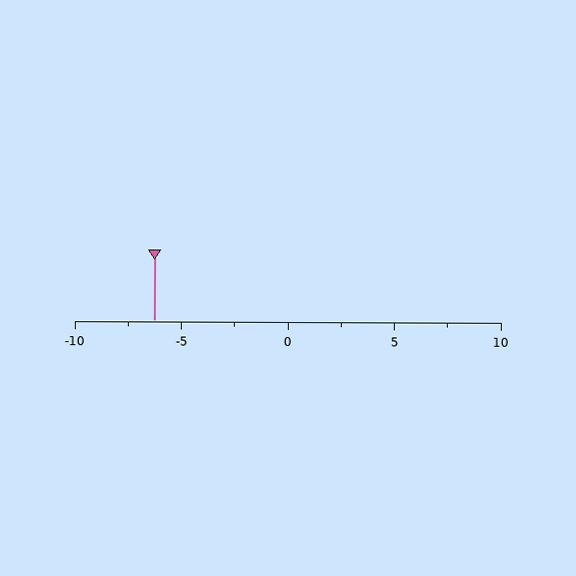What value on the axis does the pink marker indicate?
The marker indicates approximately -6.2.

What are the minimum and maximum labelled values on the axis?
The axis runs from -10 to 10.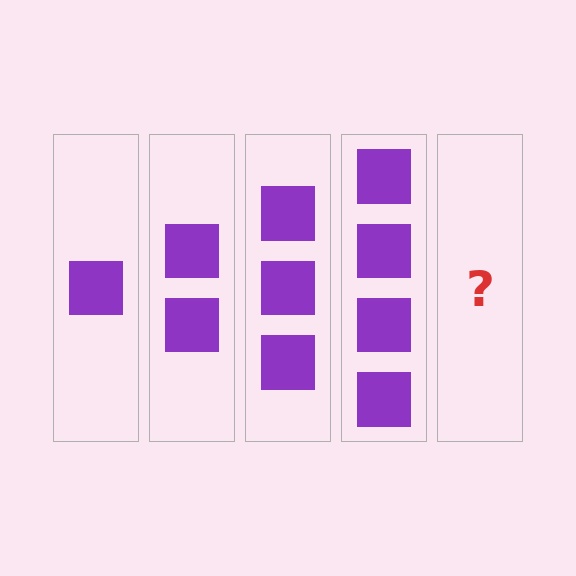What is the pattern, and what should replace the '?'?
The pattern is that each step adds one more square. The '?' should be 5 squares.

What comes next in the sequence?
The next element should be 5 squares.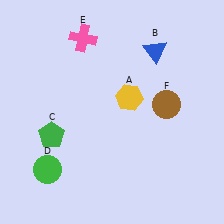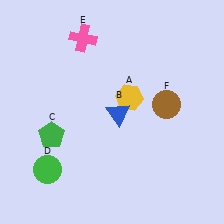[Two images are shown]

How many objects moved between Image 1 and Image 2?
1 object moved between the two images.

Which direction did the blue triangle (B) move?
The blue triangle (B) moved down.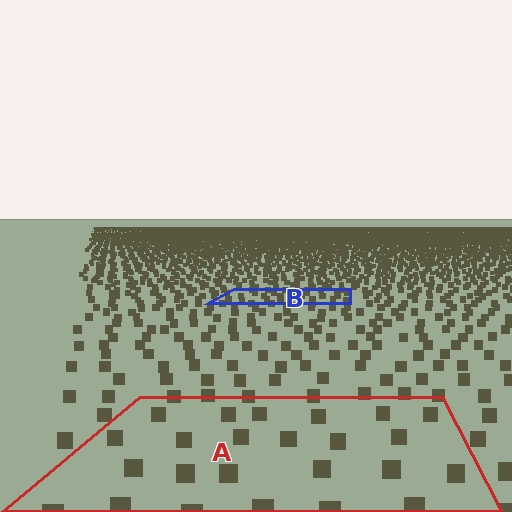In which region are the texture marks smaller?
The texture marks are smaller in region B, because it is farther away.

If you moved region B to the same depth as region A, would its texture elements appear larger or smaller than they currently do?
They would appear larger. At a closer depth, the same texture elements are projected at a bigger on-screen size.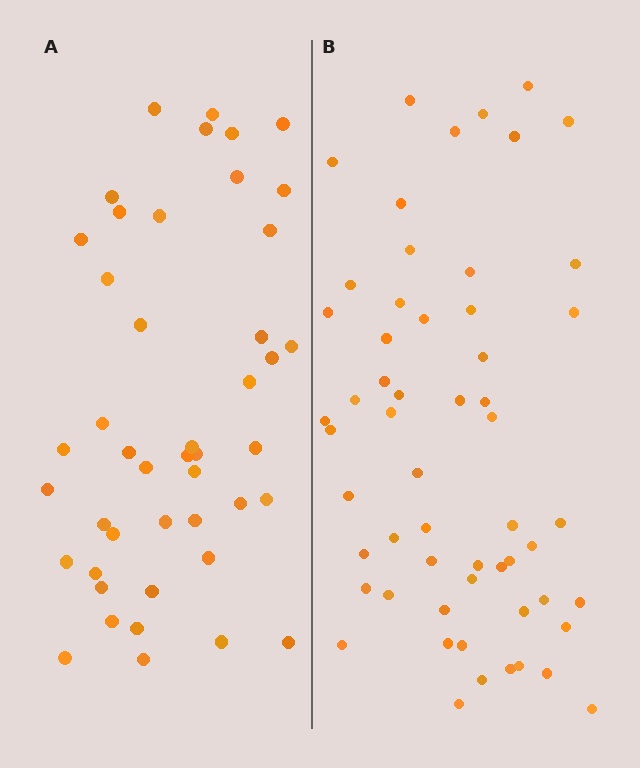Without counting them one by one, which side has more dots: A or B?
Region B (the right region) has more dots.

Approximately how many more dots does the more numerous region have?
Region B has roughly 12 or so more dots than region A.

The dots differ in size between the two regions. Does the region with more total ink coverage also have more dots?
No. Region A has more total ink coverage because its dots are larger, but region B actually contains more individual dots. Total area can be misleading — the number of items is what matters here.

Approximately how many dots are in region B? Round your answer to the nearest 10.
About 60 dots. (The exact count is 57, which rounds to 60.)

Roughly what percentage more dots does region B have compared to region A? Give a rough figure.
About 25% more.